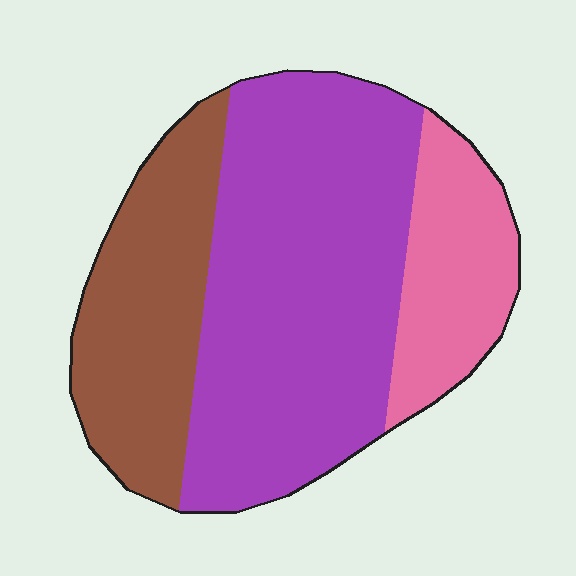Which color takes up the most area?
Purple, at roughly 55%.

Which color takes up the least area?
Pink, at roughly 20%.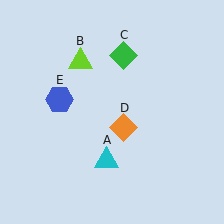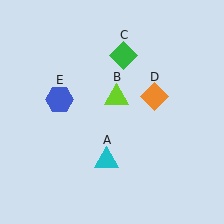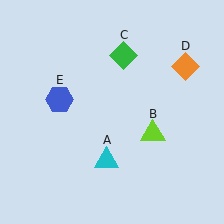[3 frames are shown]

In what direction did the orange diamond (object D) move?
The orange diamond (object D) moved up and to the right.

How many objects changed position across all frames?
2 objects changed position: lime triangle (object B), orange diamond (object D).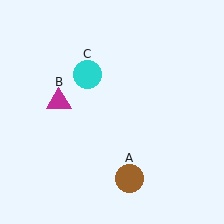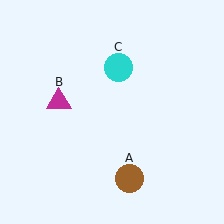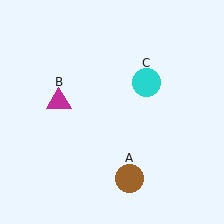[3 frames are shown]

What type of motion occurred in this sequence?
The cyan circle (object C) rotated clockwise around the center of the scene.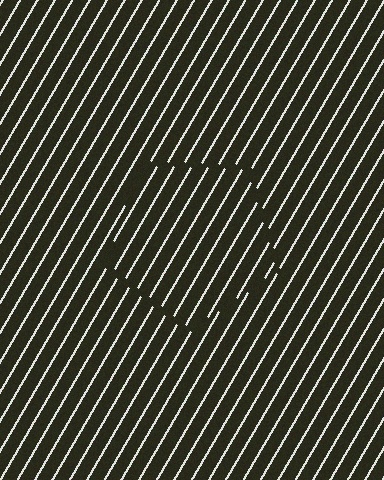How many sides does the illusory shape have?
5 sides — the line-ends trace a pentagon.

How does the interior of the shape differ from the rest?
The interior of the shape contains the same grating, shifted by half a period — the contour is defined by the phase discontinuity where line-ends from the inner and outer gratings abut.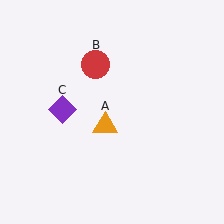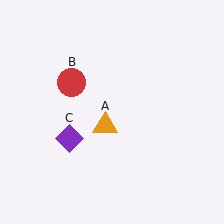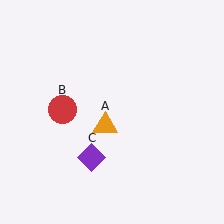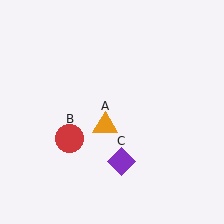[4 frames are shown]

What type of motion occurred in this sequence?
The red circle (object B), purple diamond (object C) rotated counterclockwise around the center of the scene.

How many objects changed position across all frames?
2 objects changed position: red circle (object B), purple diamond (object C).